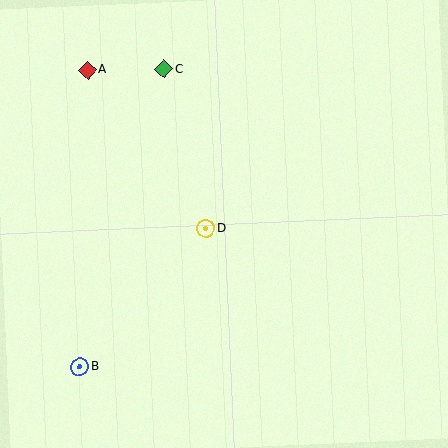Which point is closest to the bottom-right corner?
Point D is closest to the bottom-right corner.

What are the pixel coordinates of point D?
Point D is at (206, 229).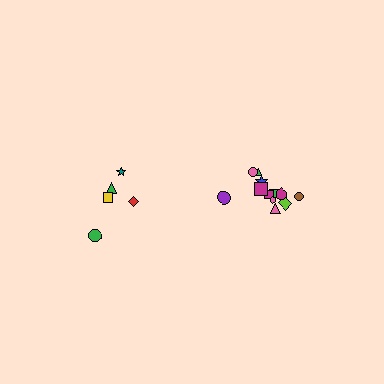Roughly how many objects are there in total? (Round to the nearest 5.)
Roughly 15 objects in total.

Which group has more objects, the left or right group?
The right group.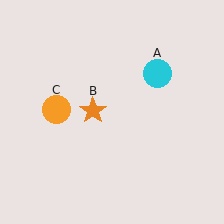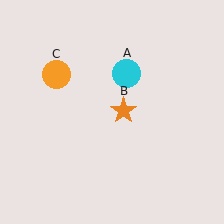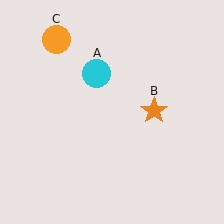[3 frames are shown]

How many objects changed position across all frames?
3 objects changed position: cyan circle (object A), orange star (object B), orange circle (object C).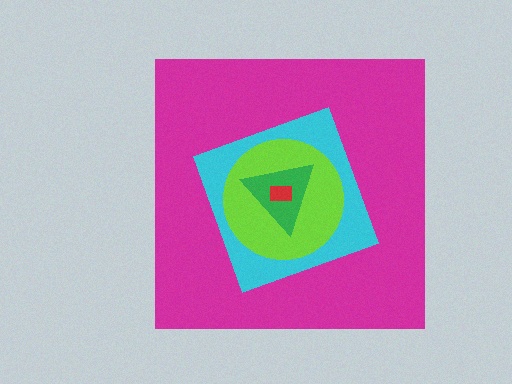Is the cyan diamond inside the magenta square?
Yes.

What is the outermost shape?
The magenta square.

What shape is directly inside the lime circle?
The green triangle.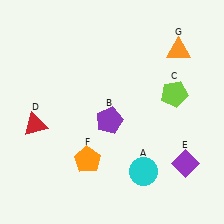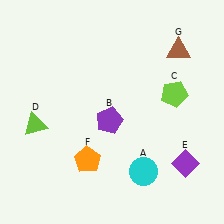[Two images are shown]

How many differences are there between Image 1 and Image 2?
There are 2 differences between the two images.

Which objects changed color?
D changed from red to lime. G changed from orange to brown.